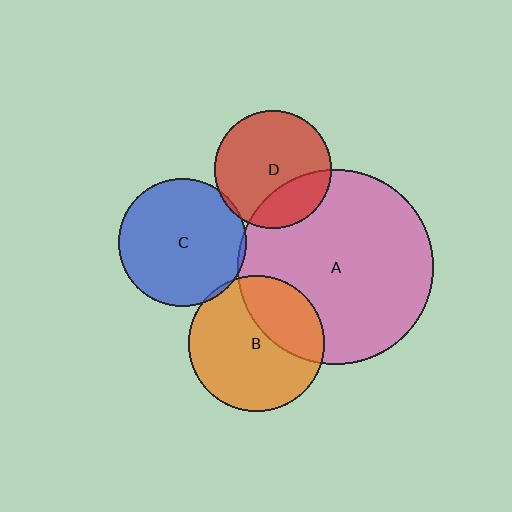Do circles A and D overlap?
Yes.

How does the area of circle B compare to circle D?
Approximately 1.4 times.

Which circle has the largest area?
Circle A (pink).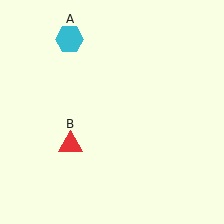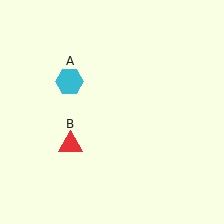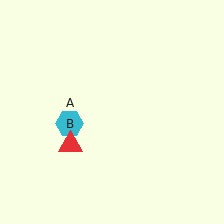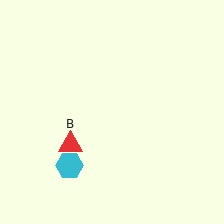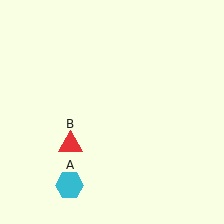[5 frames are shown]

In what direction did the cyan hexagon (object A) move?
The cyan hexagon (object A) moved down.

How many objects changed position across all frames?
1 object changed position: cyan hexagon (object A).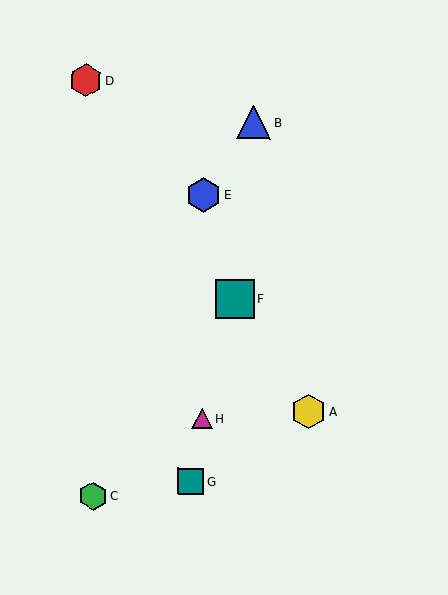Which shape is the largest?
The teal square (labeled F) is the largest.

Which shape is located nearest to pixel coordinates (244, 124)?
The blue triangle (labeled B) at (254, 122) is nearest to that location.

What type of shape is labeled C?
Shape C is a green hexagon.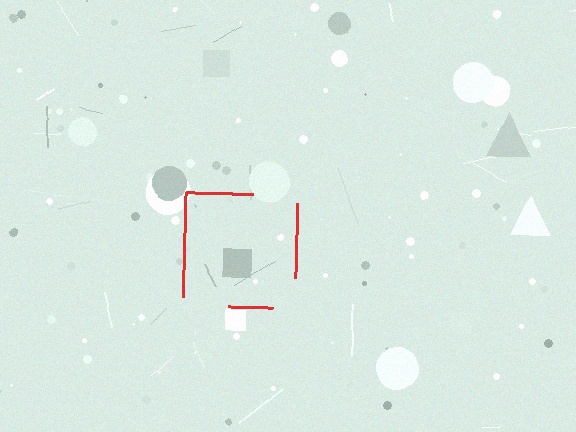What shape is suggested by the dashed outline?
The dashed outline suggests a square.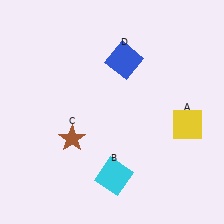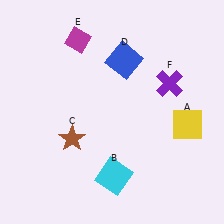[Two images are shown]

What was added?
A magenta diamond (E), a purple cross (F) were added in Image 2.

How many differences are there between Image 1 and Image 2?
There are 2 differences between the two images.